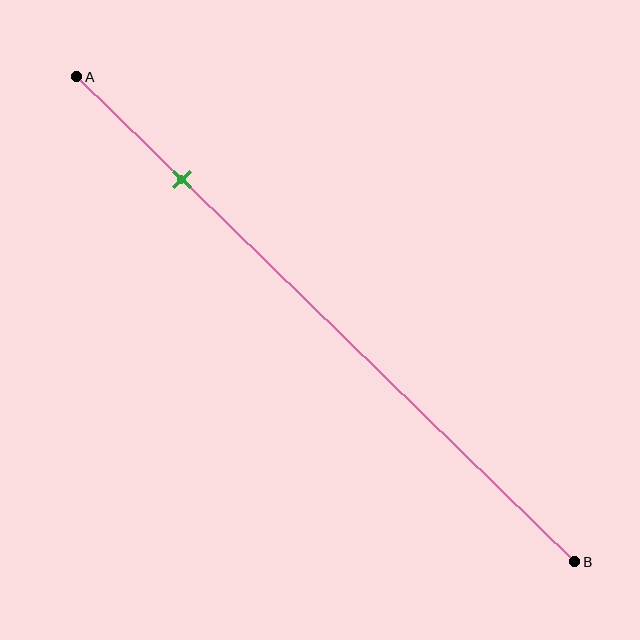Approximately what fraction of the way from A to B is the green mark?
The green mark is approximately 20% of the way from A to B.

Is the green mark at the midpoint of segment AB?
No, the mark is at about 20% from A, not at the 50% midpoint.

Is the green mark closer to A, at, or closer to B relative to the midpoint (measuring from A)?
The green mark is closer to point A than the midpoint of segment AB.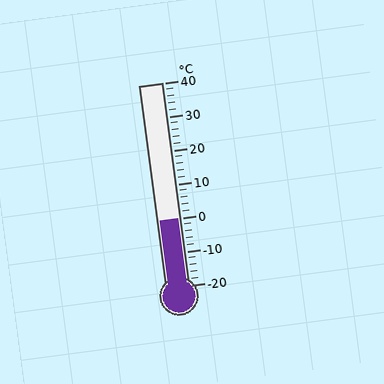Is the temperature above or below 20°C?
The temperature is below 20°C.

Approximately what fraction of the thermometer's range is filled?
The thermometer is filled to approximately 35% of its range.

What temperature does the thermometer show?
The thermometer shows approximately 0°C.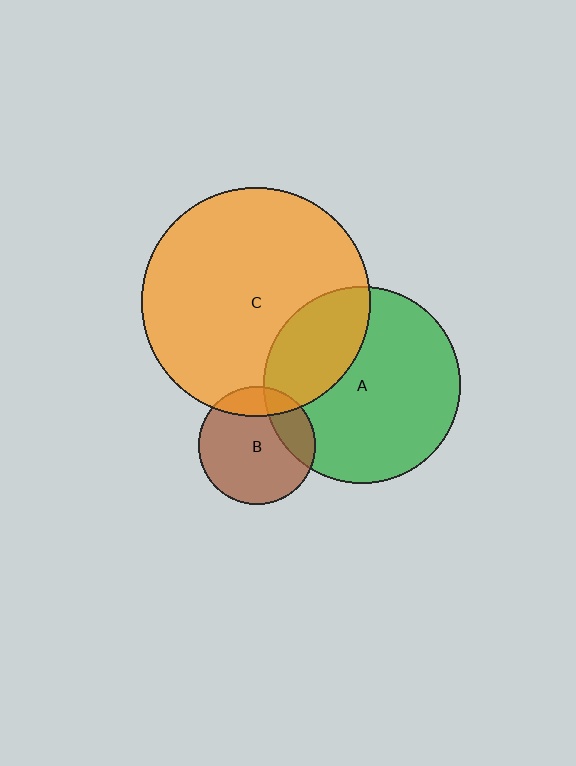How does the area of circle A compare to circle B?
Approximately 2.8 times.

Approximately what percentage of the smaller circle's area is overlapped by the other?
Approximately 20%.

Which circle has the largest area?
Circle C (orange).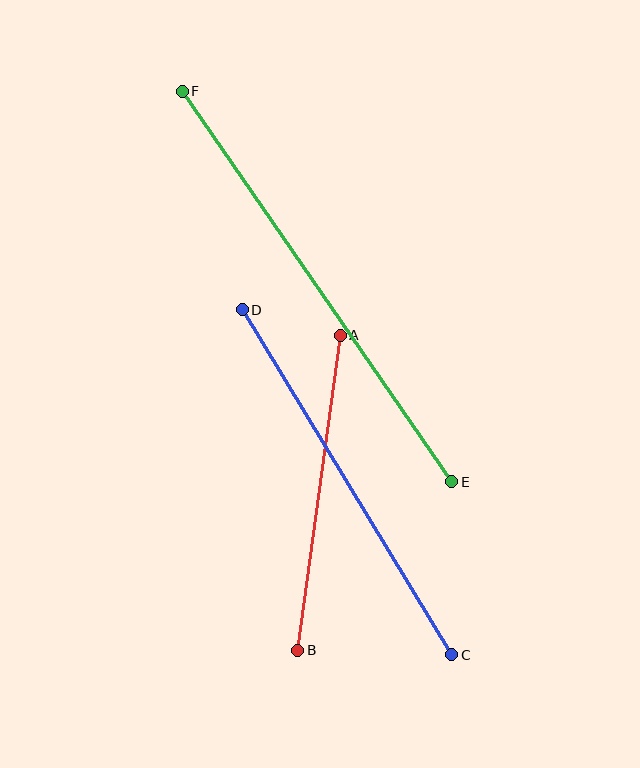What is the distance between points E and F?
The distance is approximately 475 pixels.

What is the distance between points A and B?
The distance is approximately 318 pixels.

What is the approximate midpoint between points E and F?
The midpoint is at approximately (317, 286) pixels.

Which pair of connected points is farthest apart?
Points E and F are farthest apart.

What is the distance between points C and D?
The distance is approximately 404 pixels.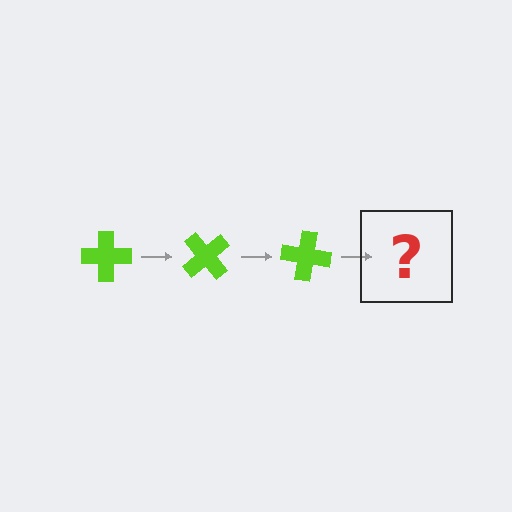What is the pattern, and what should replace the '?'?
The pattern is that the cross rotates 50 degrees each step. The '?' should be a lime cross rotated 150 degrees.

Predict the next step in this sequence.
The next step is a lime cross rotated 150 degrees.